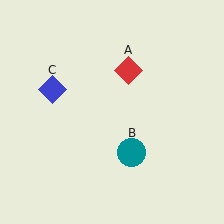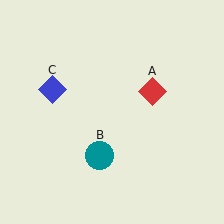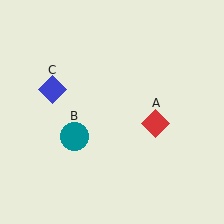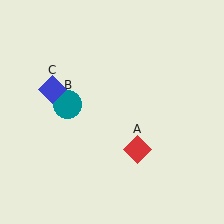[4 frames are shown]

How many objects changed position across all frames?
2 objects changed position: red diamond (object A), teal circle (object B).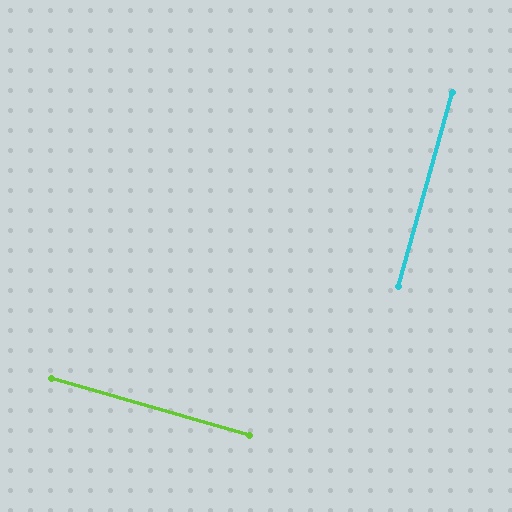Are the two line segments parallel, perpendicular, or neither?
Perpendicular — they meet at approximately 90°.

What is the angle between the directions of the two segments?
Approximately 90 degrees.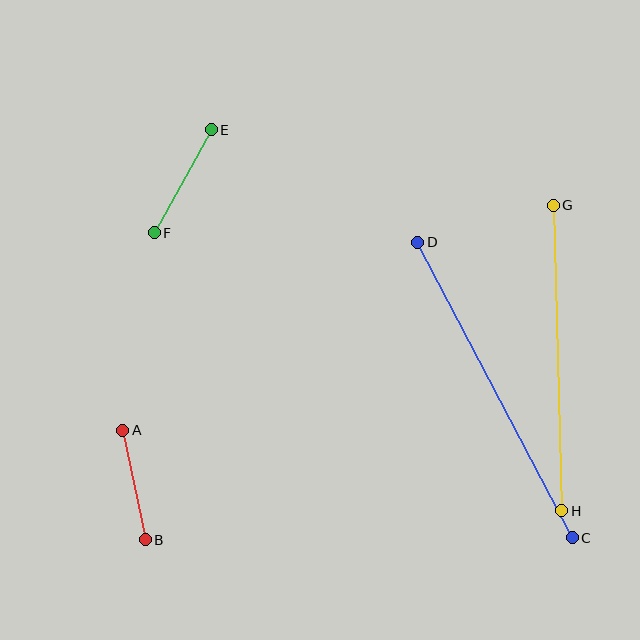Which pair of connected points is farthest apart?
Points C and D are farthest apart.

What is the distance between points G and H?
The distance is approximately 306 pixels.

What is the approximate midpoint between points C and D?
The midpoint is at approximately (495, 390) pixels.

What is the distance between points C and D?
The distance is approximately 334 pixels.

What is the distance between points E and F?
The distance is approximately 118 pixels.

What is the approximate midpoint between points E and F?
The midpoint is at approximately (183, 181) pixels.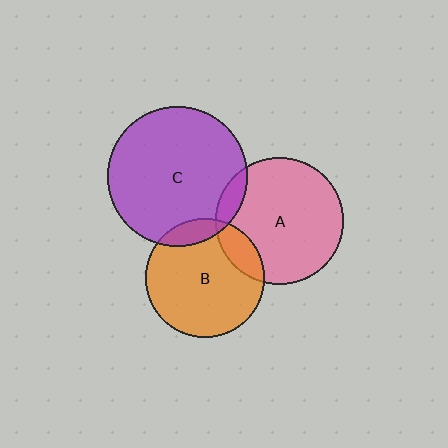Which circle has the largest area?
Circle C (purple).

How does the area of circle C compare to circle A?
Approximately 1.2 times.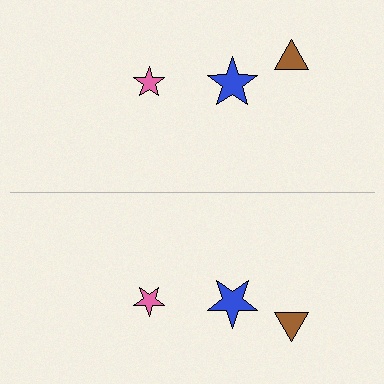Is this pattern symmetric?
Yes, this pattern has bilateral (reflection) symmetry.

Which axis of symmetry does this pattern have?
The pattern has a horizontal axis of symmetry running through the center of the image.